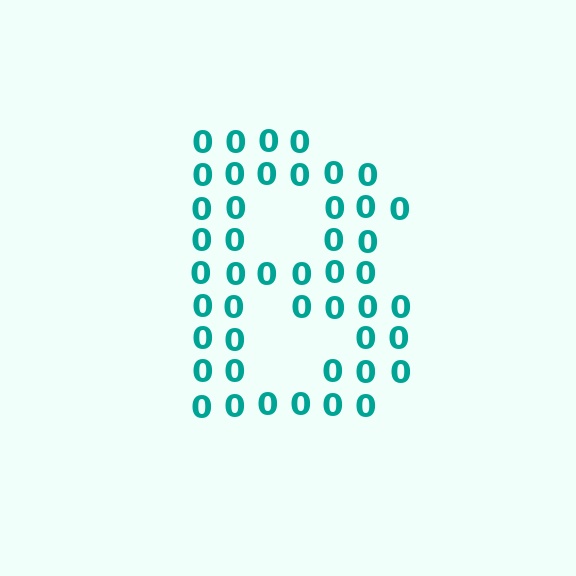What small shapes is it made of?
It is made of small digit 0's.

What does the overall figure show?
The overall figure shows the letter B.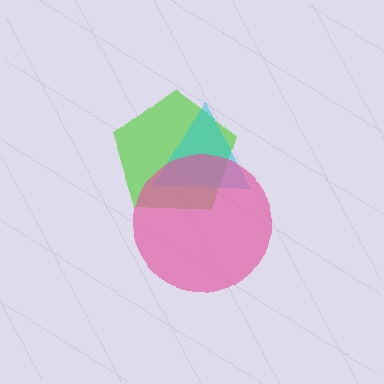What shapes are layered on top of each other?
The layered shapes are: a lime pentagon, a cyan triangle, a pink circle.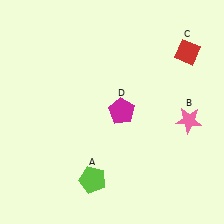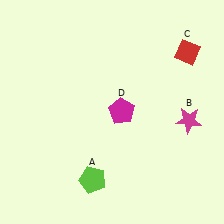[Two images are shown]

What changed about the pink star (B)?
In Image 1, B is pink. In Image 2, it changed to magenta.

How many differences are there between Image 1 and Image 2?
There is 1 difference between the two images.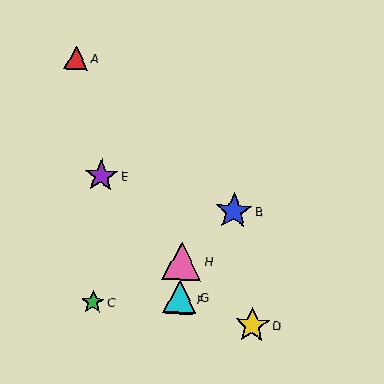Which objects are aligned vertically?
Objects F, G, H are aligned vertically.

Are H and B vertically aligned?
No, H is at x≈182 and B is at x≈234.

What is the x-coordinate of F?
Object F is at x≈180.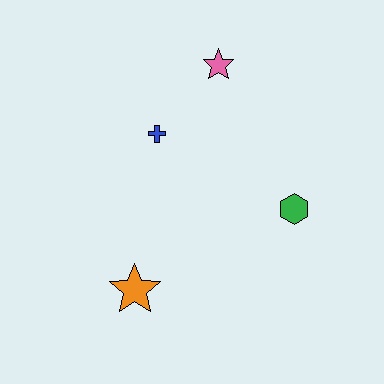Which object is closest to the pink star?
The blue cross is closest to the pink star.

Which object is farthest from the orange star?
The pink star is farthest from the orange star.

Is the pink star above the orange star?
Yes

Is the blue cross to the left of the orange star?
No